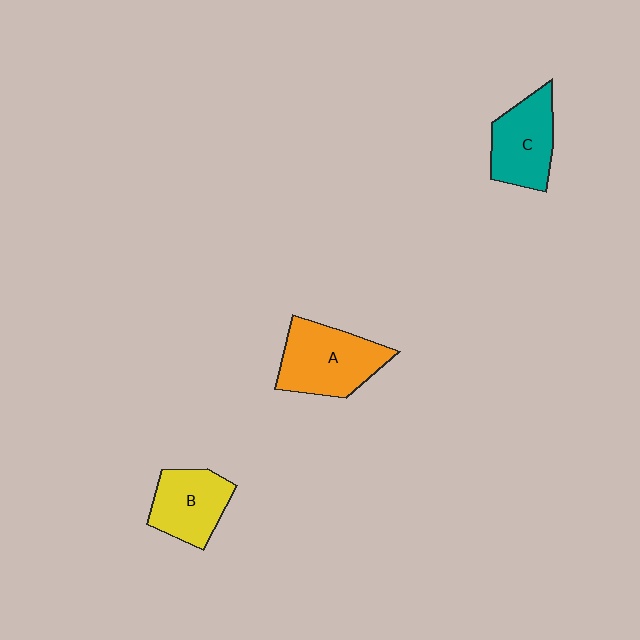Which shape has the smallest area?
Shape B (yellow).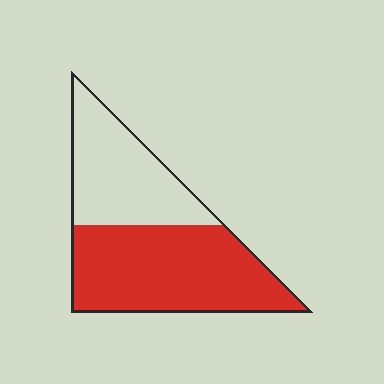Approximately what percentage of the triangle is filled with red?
Approximately 60%.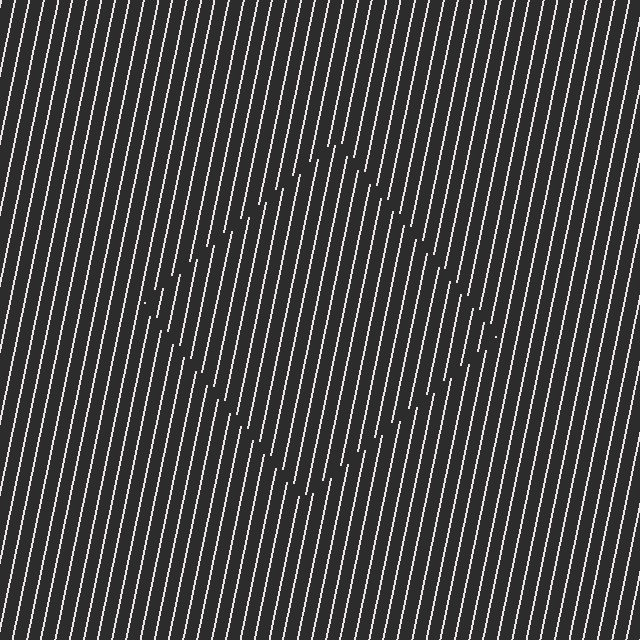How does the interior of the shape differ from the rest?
The interior of the shape contains the same grating, shifted by half a period — the contour is defined by the phase discontinuity where line-ends from the inner and outer gratings abut.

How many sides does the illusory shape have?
4 sides — the line-ends trace a square.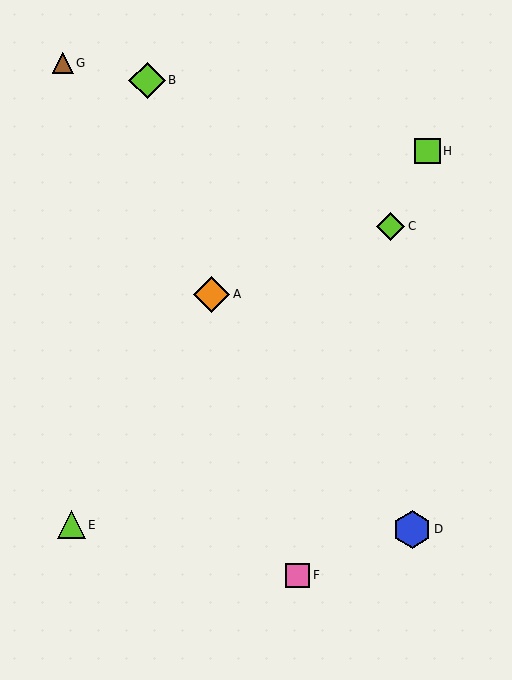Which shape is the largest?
The blue hexagon (labeled D) is the largest.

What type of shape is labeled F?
Shape F is a pink square.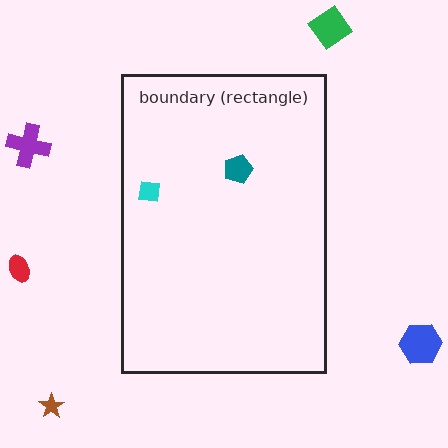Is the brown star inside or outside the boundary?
Outside.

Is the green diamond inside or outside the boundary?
Outside.